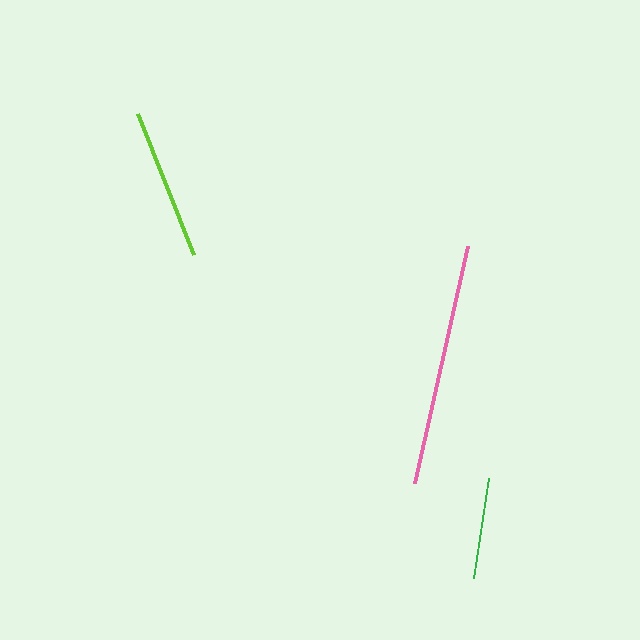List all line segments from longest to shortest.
From longest to shortest: pink, lime, green.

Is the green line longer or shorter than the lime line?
The lime line is longer than the green line.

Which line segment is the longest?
The pink line is the longest at approximately 242 pixels.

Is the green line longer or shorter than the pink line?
The pink line is longer than the green line.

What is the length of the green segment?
The green segment is approximately 101 pixels long.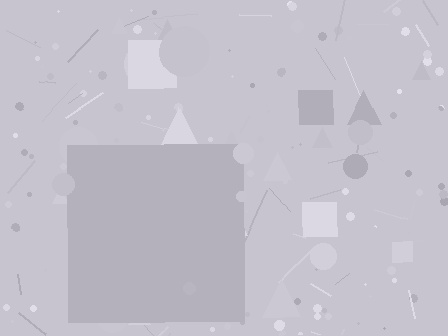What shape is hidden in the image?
A square is hidden in the image.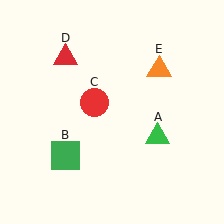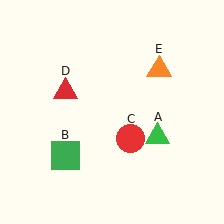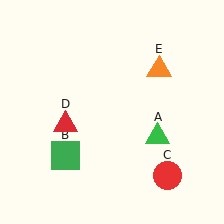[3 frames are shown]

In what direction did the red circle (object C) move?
The red circle (object C) moved down and to the right.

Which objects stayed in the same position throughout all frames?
Green triangle (object A) and green square (object B) and orange triangle (object E) remained stationary.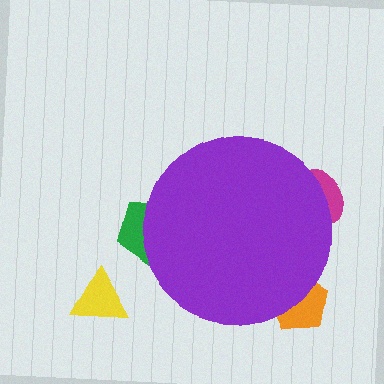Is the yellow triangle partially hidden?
No, the yellow triangle is fully visible.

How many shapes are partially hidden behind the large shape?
3 shapes are partially hidden.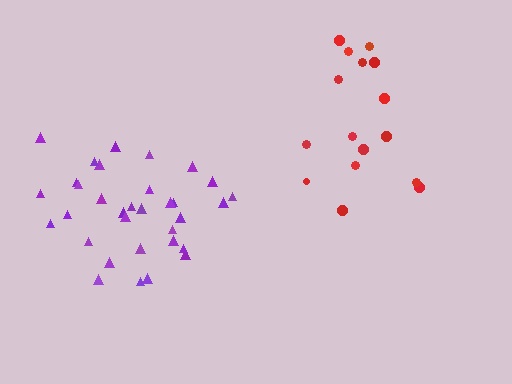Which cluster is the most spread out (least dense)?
Red.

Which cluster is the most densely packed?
Purple.